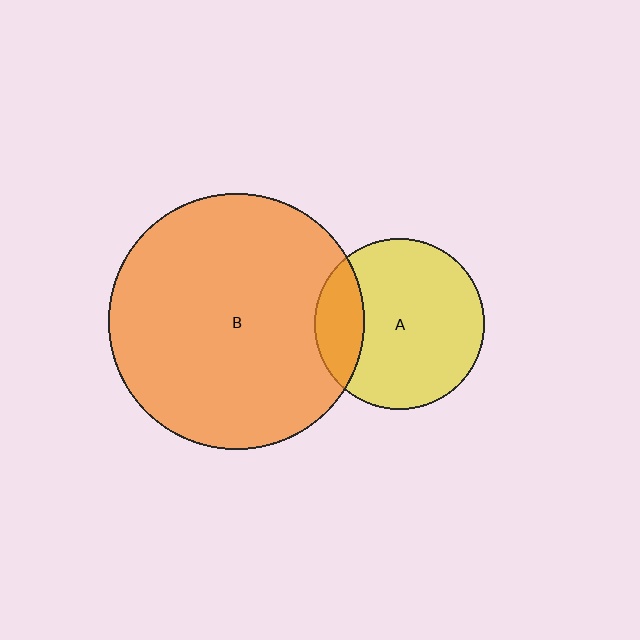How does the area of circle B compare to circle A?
Approximately 2.3 times.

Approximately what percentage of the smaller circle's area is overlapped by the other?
Approximately 20%.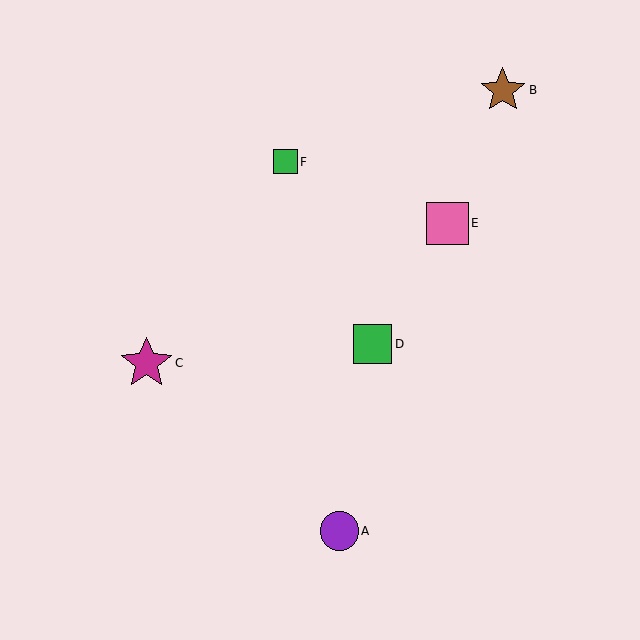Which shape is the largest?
The magenta star (labeled C) is the largest.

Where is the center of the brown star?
The center of the brown star is at (503, 90).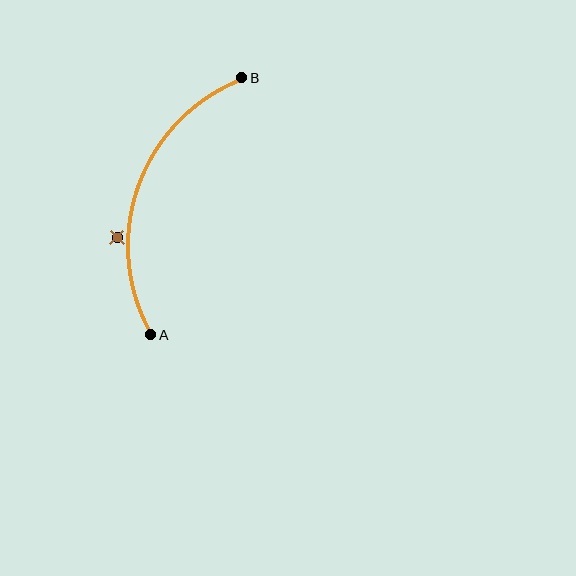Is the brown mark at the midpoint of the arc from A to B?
No — the brown mark does not lie on the arc at all. It sits slightly outside the curve.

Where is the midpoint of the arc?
The arc midpoint is the point on the curve farthest from the straight line joining A and B. It sits to the left of that line.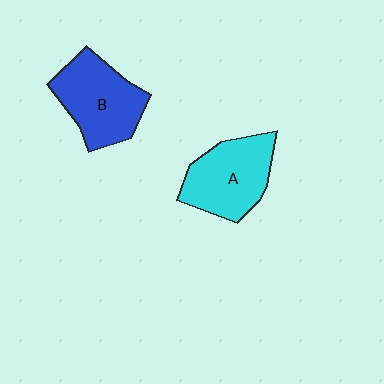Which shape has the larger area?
Shape B (blue).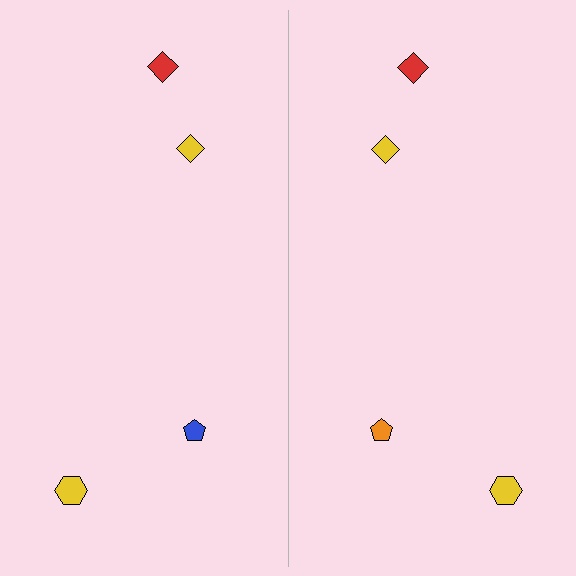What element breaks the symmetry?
The orange pentagon on the right side breaks the symmetry — its mirror counterpart is blue.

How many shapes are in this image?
There are 8 shapes in this image.